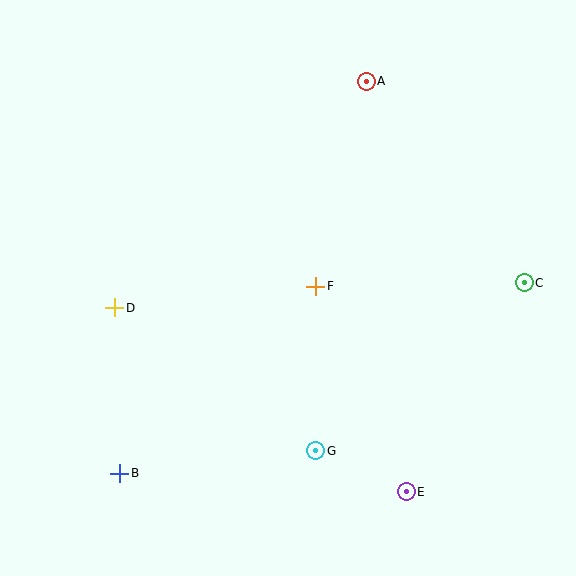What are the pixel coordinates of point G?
Point G is at (316, 451).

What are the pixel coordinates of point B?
Point B is at (120, 473).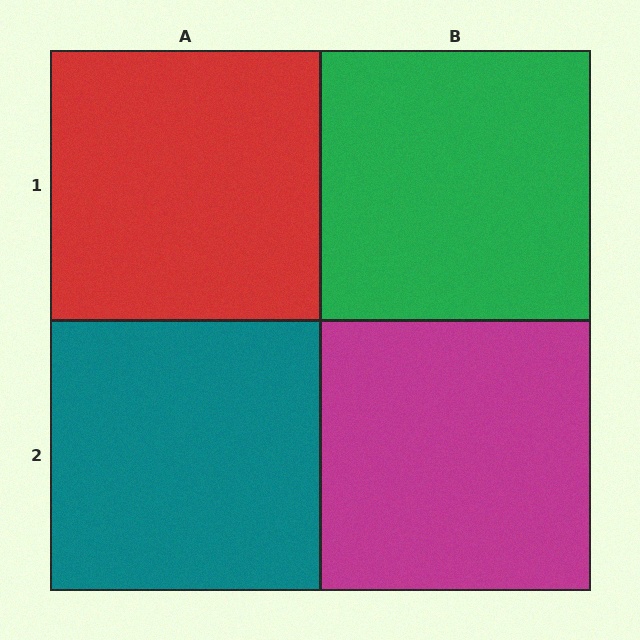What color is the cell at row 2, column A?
Teal.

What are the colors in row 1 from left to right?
Red, green.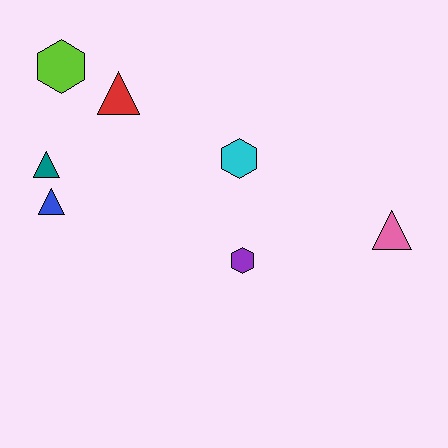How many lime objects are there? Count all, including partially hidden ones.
There is 1 lime object.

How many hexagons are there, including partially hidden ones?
There are 3 hexagons.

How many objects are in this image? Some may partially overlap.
There are 7 objects.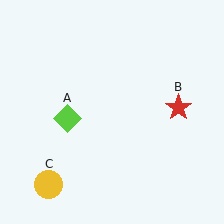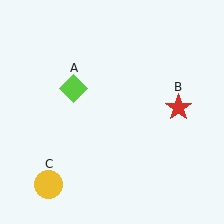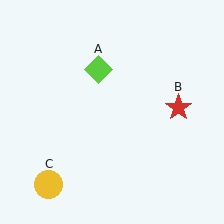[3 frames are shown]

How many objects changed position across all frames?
1 object changed position: lime diamond (object A).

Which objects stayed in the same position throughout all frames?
Red star (object B) and yellow circle (object C) remained stationary.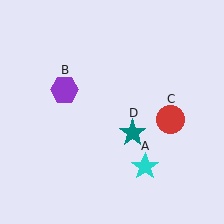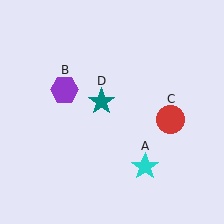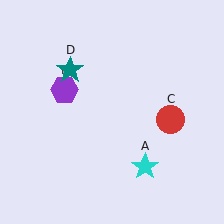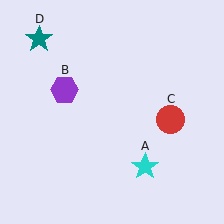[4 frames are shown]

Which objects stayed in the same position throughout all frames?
Cyan star (object A) and purple hexagon (object B) and red circle (object C) remained stationary.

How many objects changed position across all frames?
1 object changed position: teal star (object D).